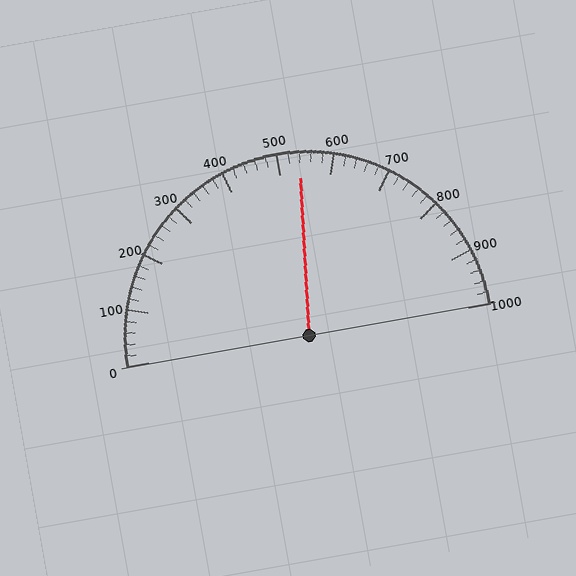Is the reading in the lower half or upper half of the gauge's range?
The reading is in the upper half of the range (0 to 1000).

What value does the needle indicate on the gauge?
The needle indicates approximately 540.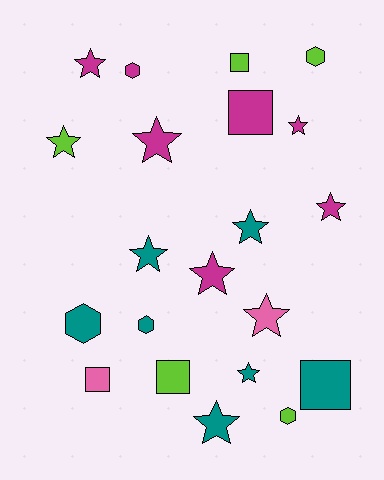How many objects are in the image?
There are 21 objects.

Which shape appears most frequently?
Star, with 11 objects.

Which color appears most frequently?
Magenta, with 7 objects.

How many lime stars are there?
There is 1 lime star.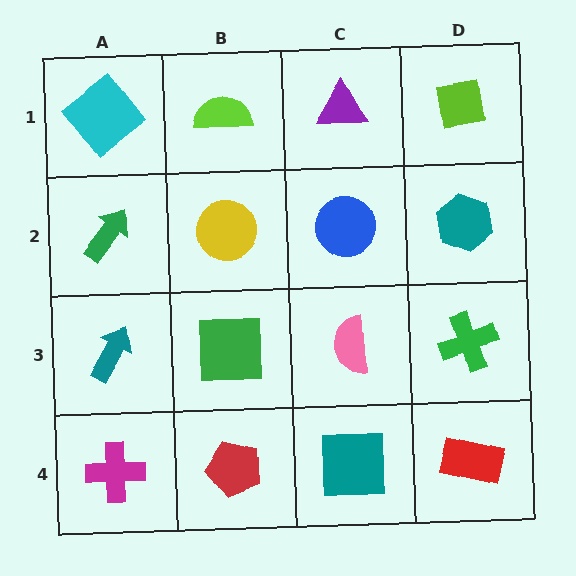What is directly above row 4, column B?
A green square.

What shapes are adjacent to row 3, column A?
A green arrow (row 2, column A), a magenta cross (row 4, column A), a green square (row 3, column B).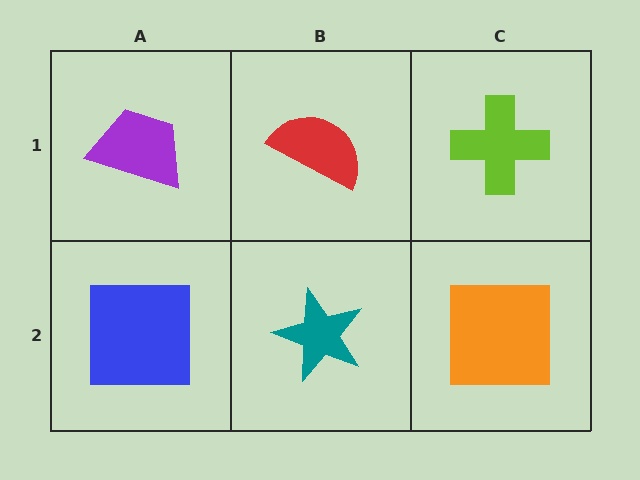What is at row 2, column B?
A teal star.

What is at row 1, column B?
A red semicircle.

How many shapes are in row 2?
3 shapes.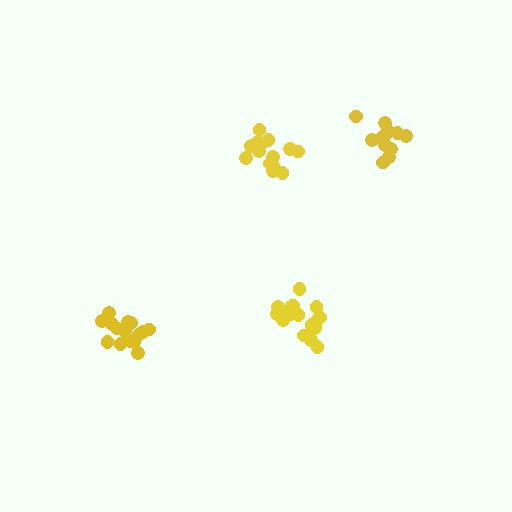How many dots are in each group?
Group 1: 18 dots, Group 2: 15 dots, Group 3: 13 dots, Group 4: 14 dots (60 total).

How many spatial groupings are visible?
There are 4 spatial groupings.